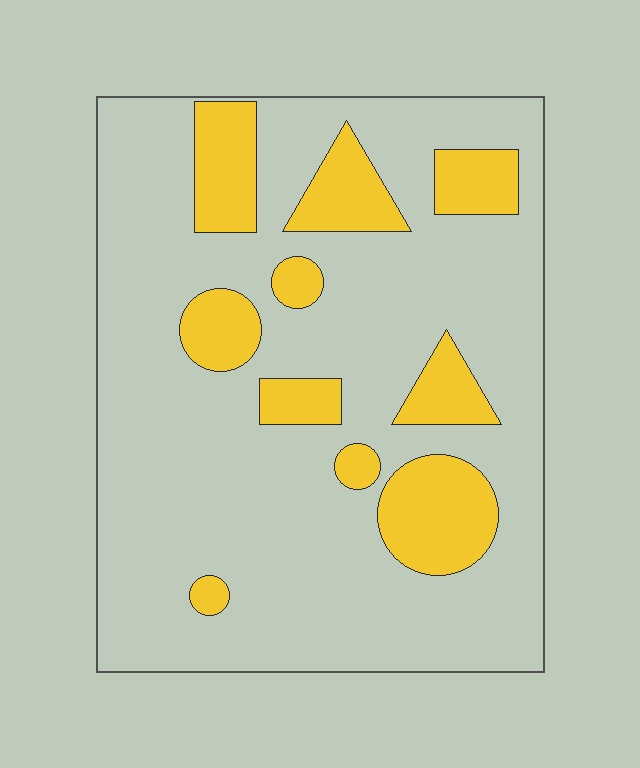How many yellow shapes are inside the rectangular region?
10.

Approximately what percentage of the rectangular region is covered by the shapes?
Approximately 20%.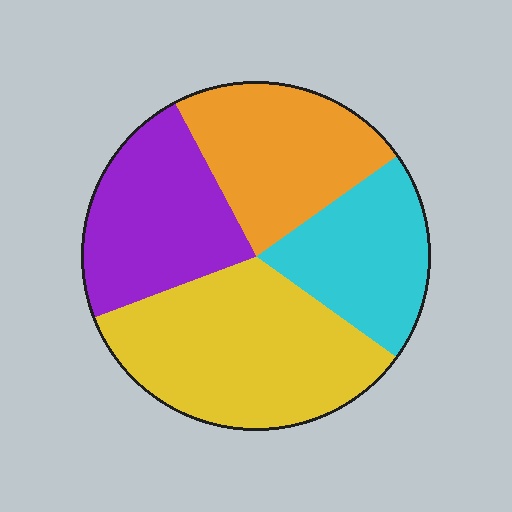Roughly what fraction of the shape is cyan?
Cyan covers 20% of the shape.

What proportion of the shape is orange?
Orange covers 23% of the shape.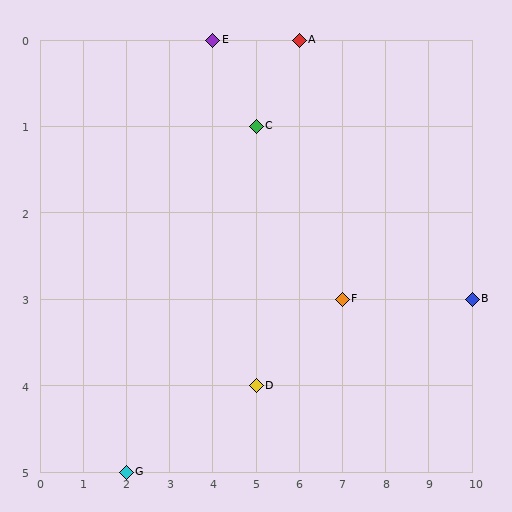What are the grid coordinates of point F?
Point F is at grid coordinates (7, 3).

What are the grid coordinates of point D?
Point D is at grid coordinates (5, 4).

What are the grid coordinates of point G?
Point G is at grid coordinates (2, 5).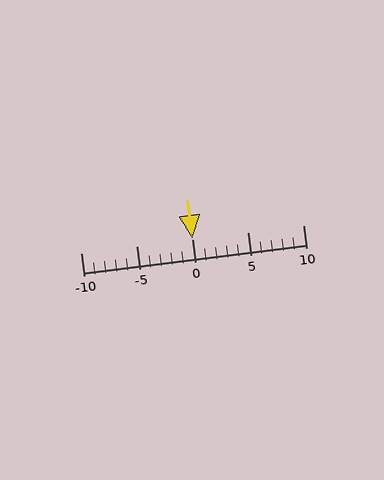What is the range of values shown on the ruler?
The ruler shows values from -10 to 10.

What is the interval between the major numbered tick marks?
The major tick marks are spaced 5 units apart.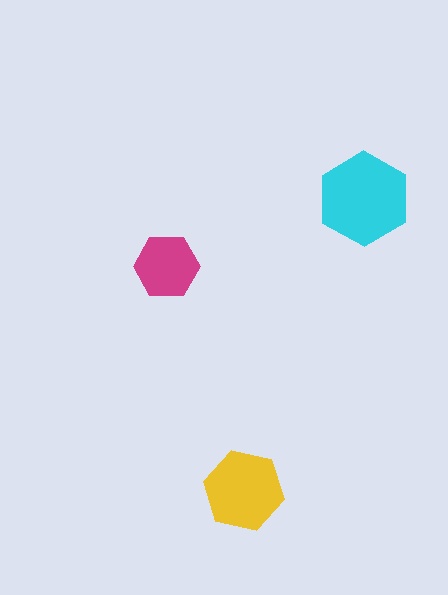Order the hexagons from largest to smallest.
the cyan one, the yellow one, the magenta one.